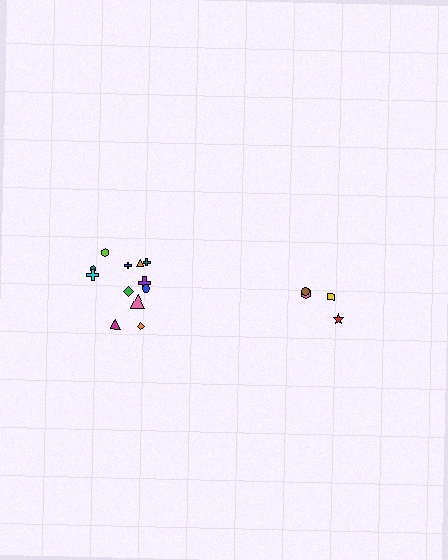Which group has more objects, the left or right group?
The left group.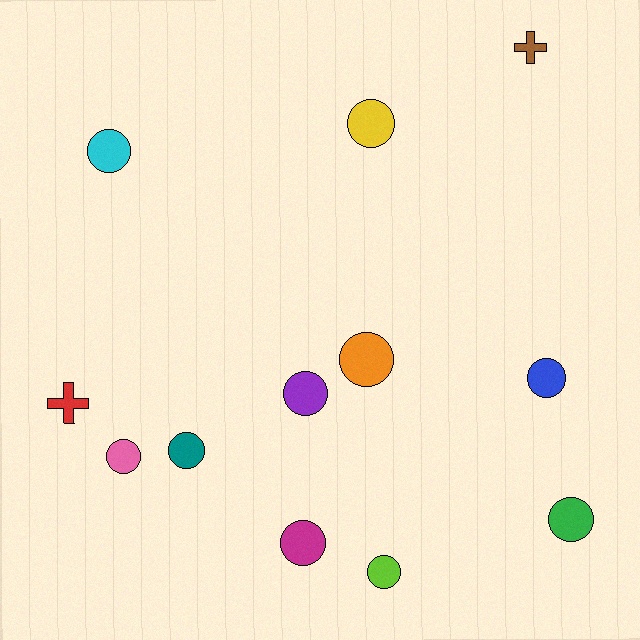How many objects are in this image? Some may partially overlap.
There are 12 objects.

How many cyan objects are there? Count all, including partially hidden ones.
There is 1 cyan object.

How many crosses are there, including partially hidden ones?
There are 2 crosses.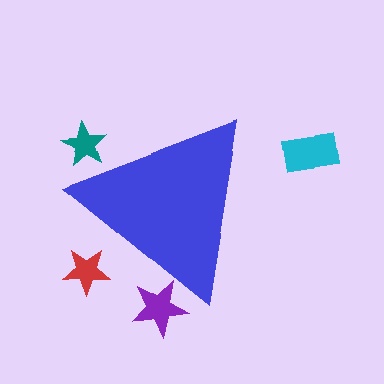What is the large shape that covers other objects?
A blue triangle.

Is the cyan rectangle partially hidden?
No, the cyan rectangle is fully visible.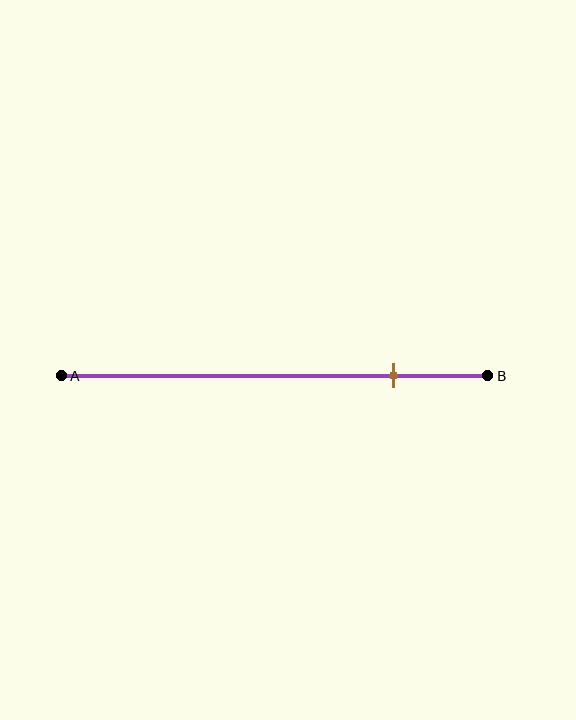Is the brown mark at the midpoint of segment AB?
No, the mark is at about 80% from A, not at the 50% midpoint.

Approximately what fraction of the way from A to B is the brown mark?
The brown mark is approximately 80% of the way from A to B.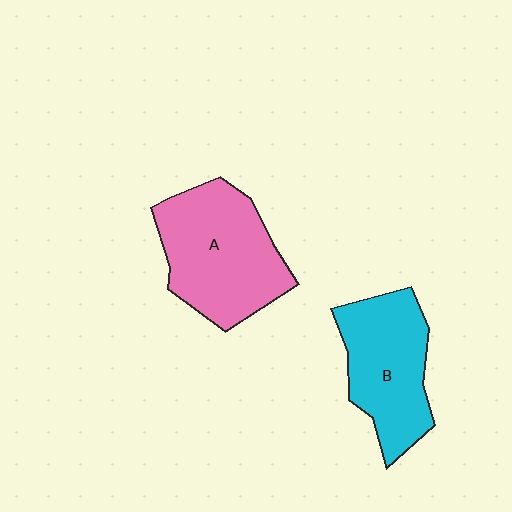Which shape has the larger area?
Shape A (pink).